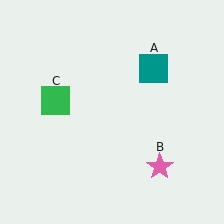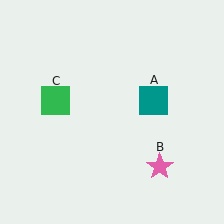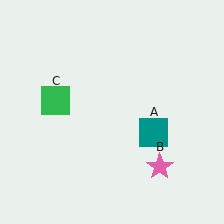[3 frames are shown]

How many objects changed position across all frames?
1 object changed position: teal square (object A).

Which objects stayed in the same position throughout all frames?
Pink star (object B) and green square (object C) remained stationary.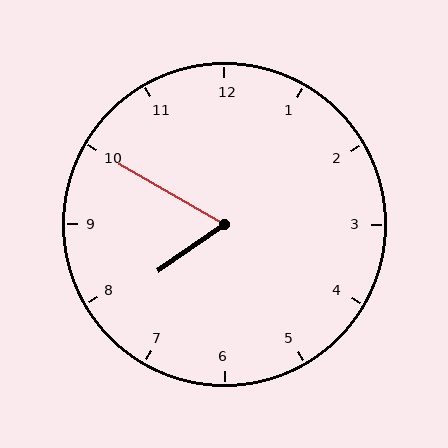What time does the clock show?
7:50.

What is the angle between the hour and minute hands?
Approximately 65 degrees.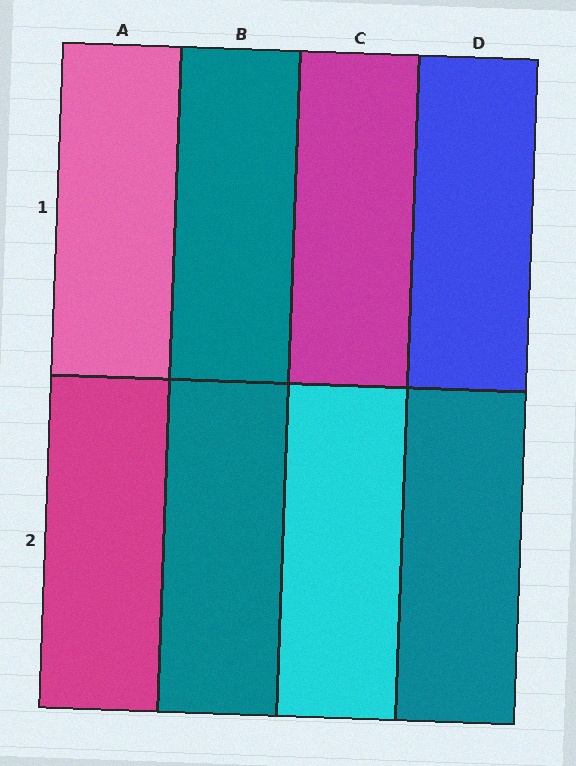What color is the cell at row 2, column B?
Teal.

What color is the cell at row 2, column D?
Teal.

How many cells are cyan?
1 cell is cyan.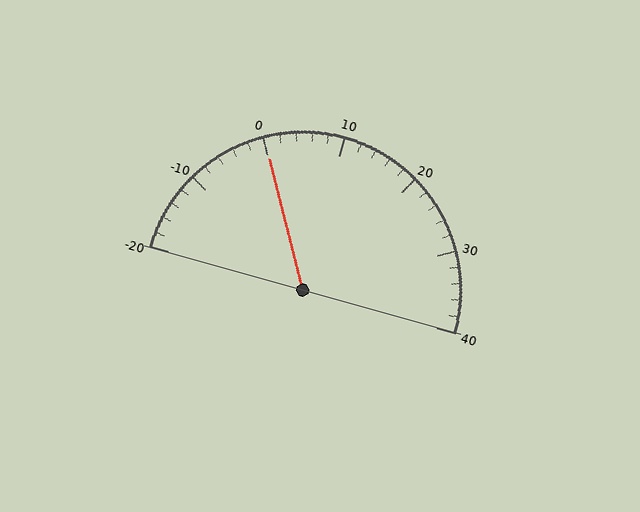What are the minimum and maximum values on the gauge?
The gauge ranges from -20 to 40.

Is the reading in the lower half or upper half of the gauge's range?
The reading is in the lower half of the range (-20 to 40).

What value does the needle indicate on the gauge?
The needle indicates approximately 0.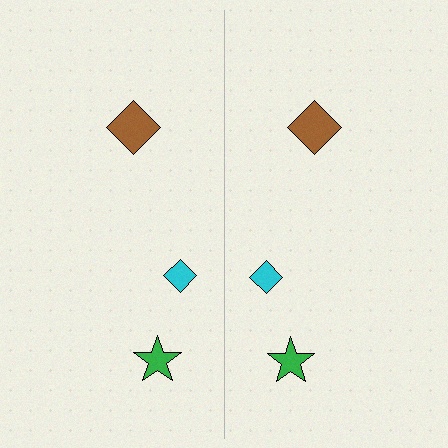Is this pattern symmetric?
Yes, this pattern has bilateral (reflection) symmetry.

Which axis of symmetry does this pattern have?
The pattern has a vertical axis of symmetry running through the center of the image.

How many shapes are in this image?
There are 6 shapes in this image.